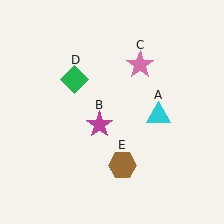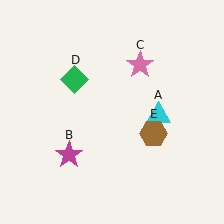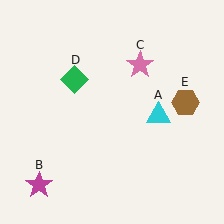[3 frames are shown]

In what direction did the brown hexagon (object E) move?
The brown hexagon (object E) moved up and to the right.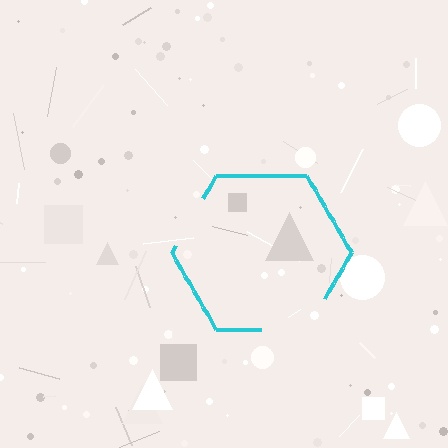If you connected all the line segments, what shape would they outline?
They would outline a hexagon.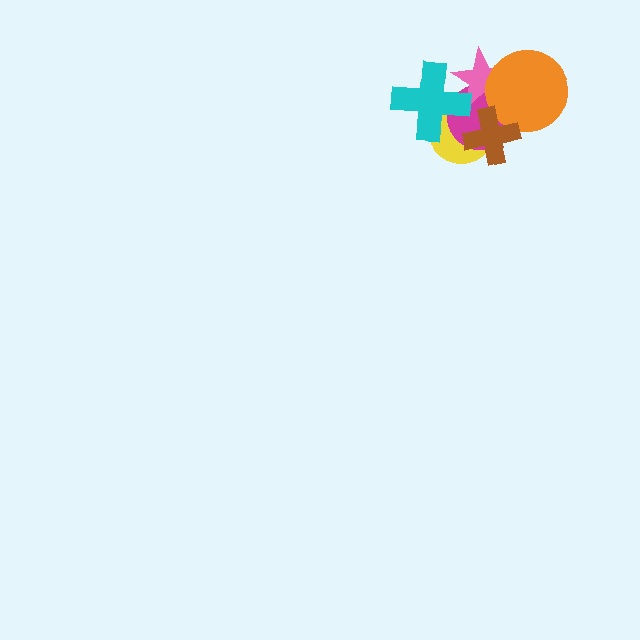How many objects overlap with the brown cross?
3 objects overlap with the brown cross.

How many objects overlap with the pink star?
4 objects overlap with the pink star.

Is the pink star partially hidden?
Yes, it is partially covered by another shape.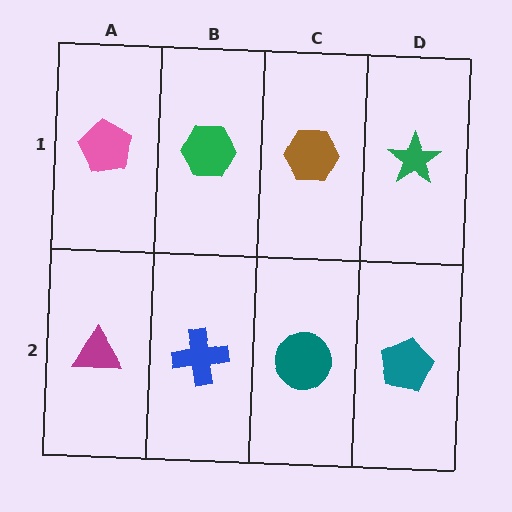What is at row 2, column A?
A magenta triangle.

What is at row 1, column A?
A pink pentagon.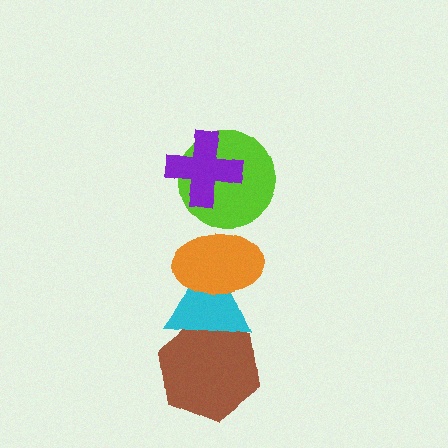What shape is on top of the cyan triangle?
The orange ellipse is on top of the cyan triangle.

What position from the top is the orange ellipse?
The orange ellipse is 3rd from the top.